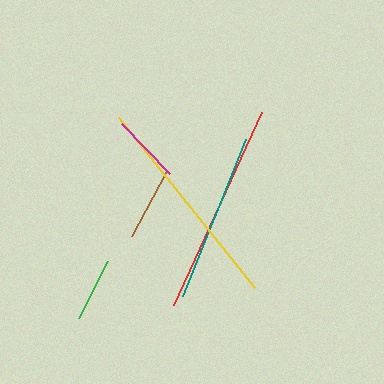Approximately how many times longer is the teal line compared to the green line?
The teal line is approximately 2.6 times the length of the green line.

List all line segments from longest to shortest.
From longest to shortest: yellow, red, teal, brown, magenta, green.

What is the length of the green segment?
The green segment is approximately 64 pixels long.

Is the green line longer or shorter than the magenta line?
The magenta line is longer than the green line.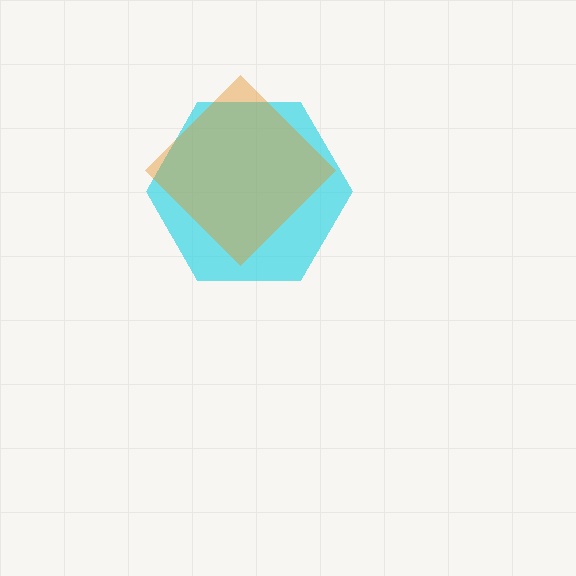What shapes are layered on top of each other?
The layered shapes are: a cyan hexagon, an orange diamond.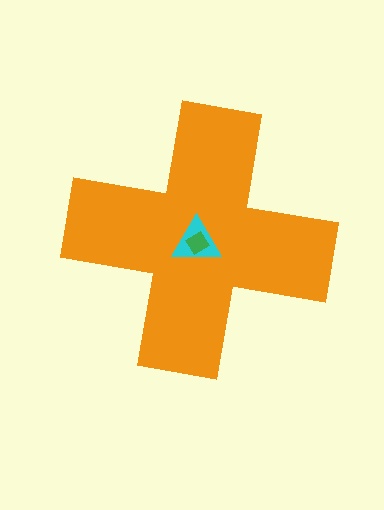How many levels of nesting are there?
3.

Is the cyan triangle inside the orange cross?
Yes.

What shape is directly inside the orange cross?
The cyan triangle.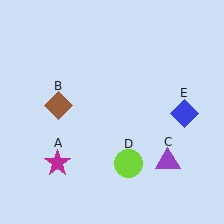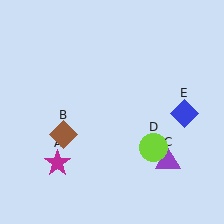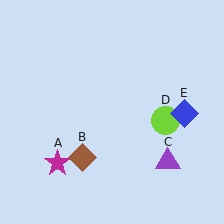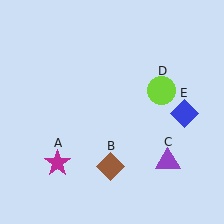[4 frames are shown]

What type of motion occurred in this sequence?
The brown diamond (object B), lime circle (object D) rotated counterclockwise around the center of the scene.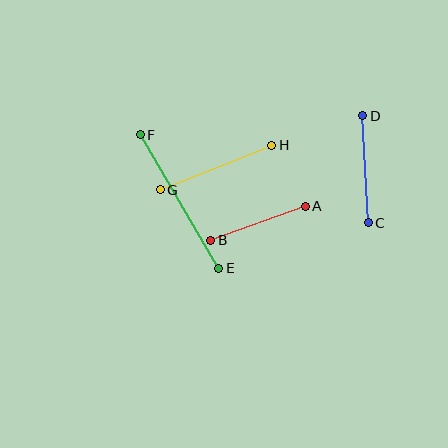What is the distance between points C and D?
The distance is approximately 107 pixels.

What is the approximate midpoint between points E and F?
The midpoint is at approximately (179, 202) pixels.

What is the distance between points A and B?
The distance is approximately 101 pixels.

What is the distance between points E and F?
The distance is approximately 155 pixels.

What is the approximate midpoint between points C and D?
The midpoint is at approximately (366, 169) pixels.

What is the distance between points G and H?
The distance is approximately 120 pixels.